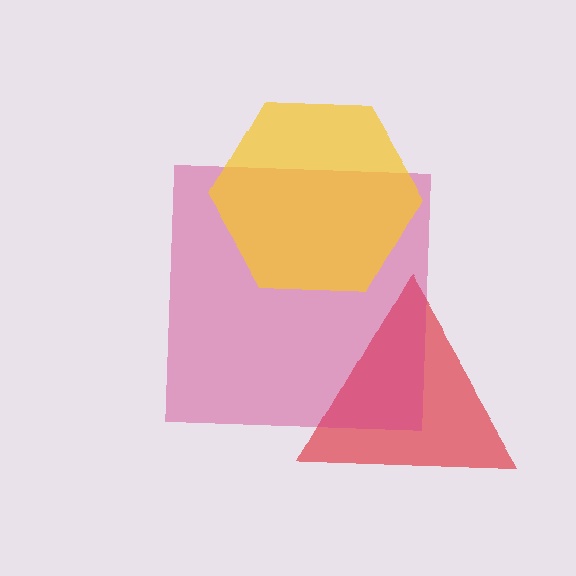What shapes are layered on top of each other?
The layered shapes are: a red triangle, a magenta square, a yellow hexagon.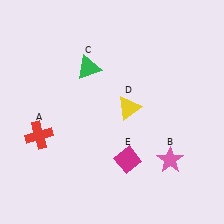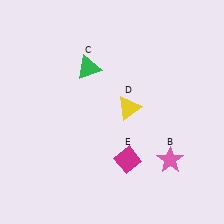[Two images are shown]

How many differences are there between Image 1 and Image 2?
There is 1 difference between the two images.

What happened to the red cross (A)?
The red cross (A) was removed in Image 2. It was in the bottom-left area of Image 1.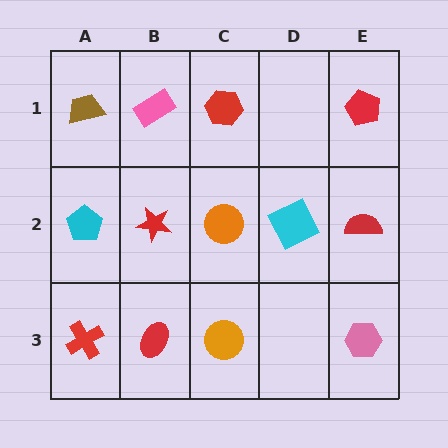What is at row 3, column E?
A pink hexagon.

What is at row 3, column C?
An orange circle.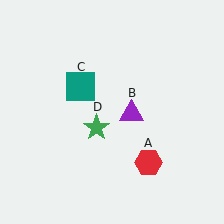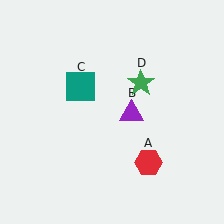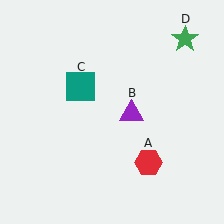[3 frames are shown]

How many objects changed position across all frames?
1 object changed position: green star (object D).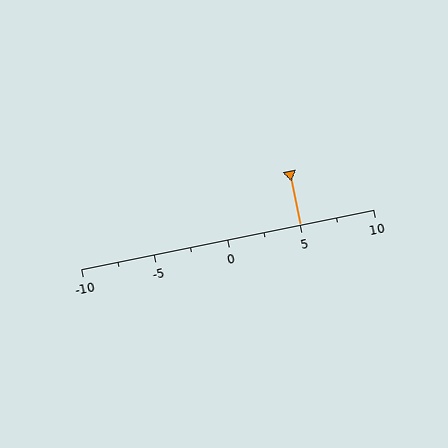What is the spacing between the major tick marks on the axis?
The major ticks are spaced 5 apart.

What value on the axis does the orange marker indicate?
The marker indicates approximately 5.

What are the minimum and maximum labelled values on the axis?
The axis runs from -10 to 10.